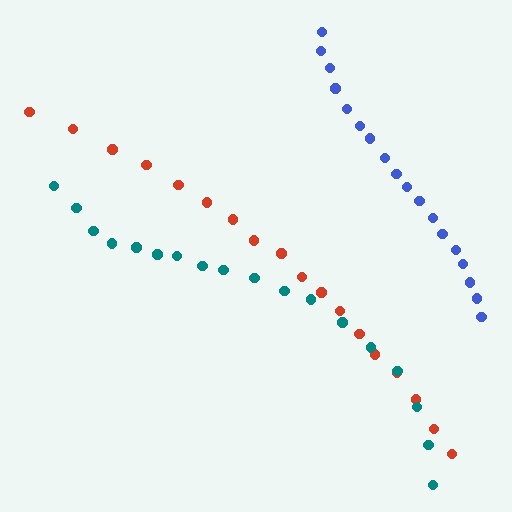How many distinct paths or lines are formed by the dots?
There are 3 distinct paths.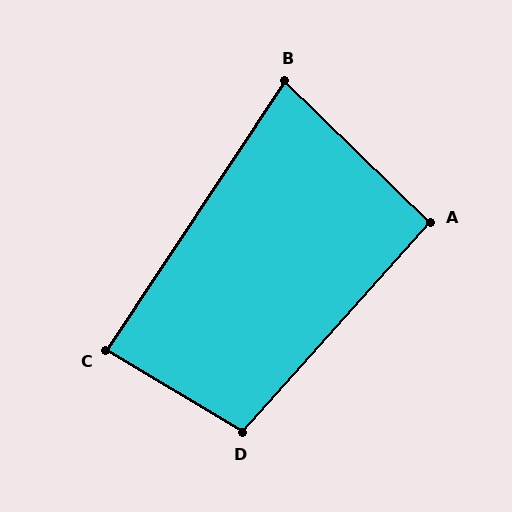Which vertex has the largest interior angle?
D, at approximately 101 degrees.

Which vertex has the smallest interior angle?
B, at approximately 79 degrees.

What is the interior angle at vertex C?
Approximately 88 degrees (approximately right).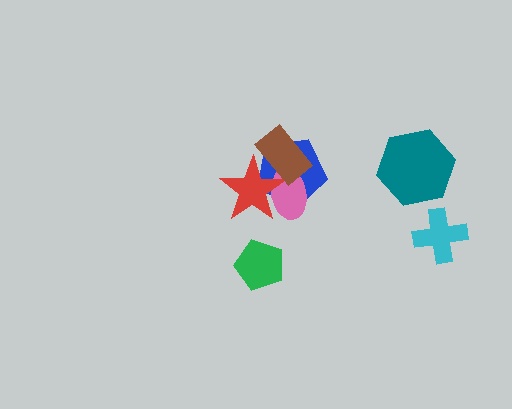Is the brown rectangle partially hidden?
No, no other shape covers it.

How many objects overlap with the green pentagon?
0 objects overlap with the green pentagon.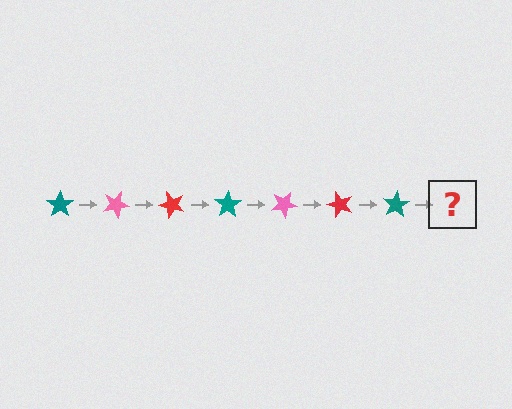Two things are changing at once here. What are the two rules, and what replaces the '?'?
The two rules are that it rotates 25 degrees each step and the color cycles through teal, pink, and red. The '?' should be a pink star, rotated 175 degrees from the start.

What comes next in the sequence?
The next element should be a pink star, rotated 175 degrees from the start.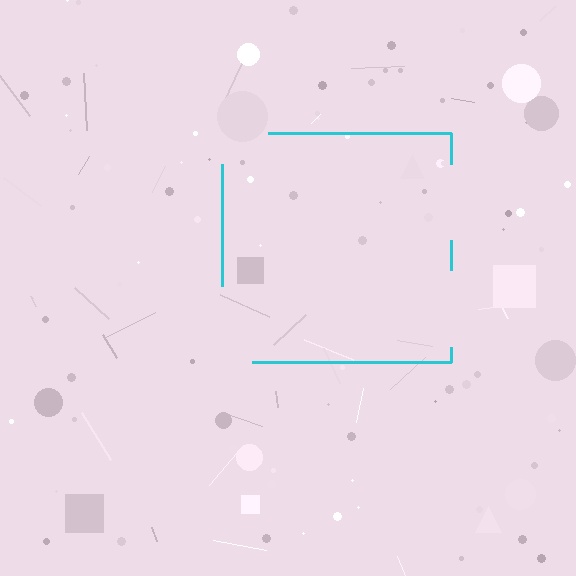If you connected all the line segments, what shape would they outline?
They would outline a square.